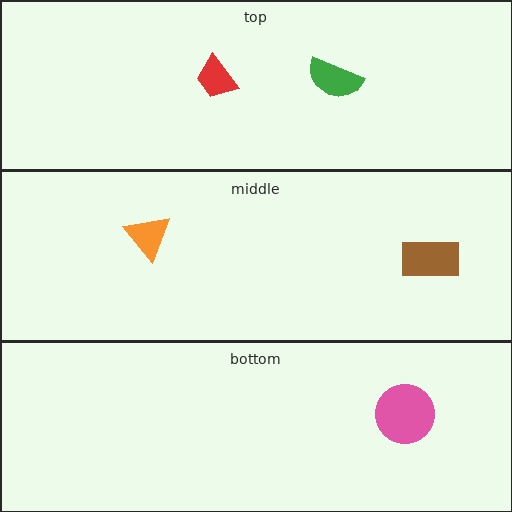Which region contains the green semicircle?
The top region.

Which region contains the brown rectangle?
The middle region.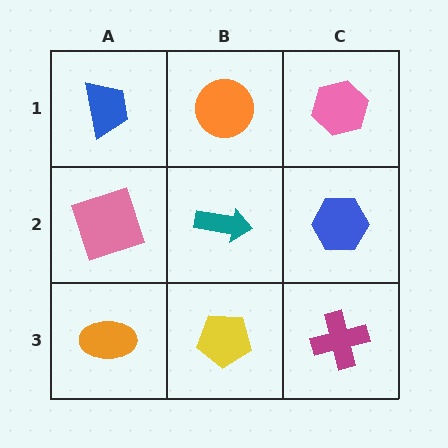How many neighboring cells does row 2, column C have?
3.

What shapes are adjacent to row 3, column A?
A pink square (row 2, column A), a yellow pentagon (row 3, column B).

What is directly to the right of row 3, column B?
A magenta cross.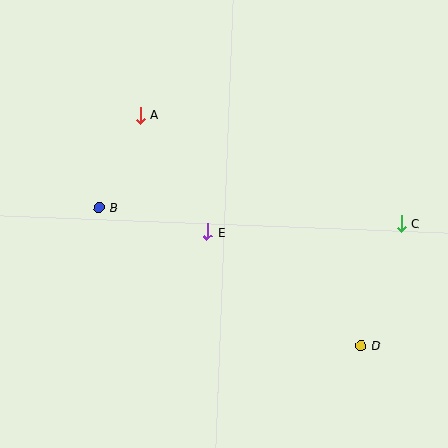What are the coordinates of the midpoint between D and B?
The midpoint between D and B is at (230, 276).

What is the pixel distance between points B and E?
The distance between B and E is 111 pixels.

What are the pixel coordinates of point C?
Point C is at (402, 224).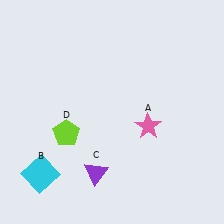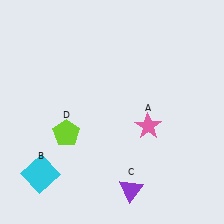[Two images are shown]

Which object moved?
The purple triangle (C) moved right.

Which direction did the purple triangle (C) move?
The purple triangle (C) moved right.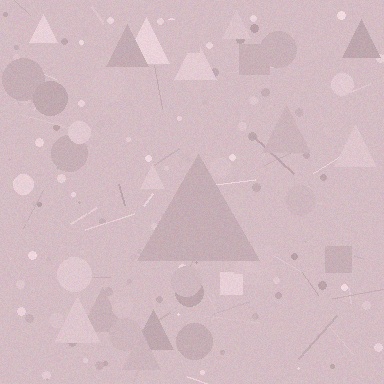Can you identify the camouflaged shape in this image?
The camouflaged shape is a triangle.